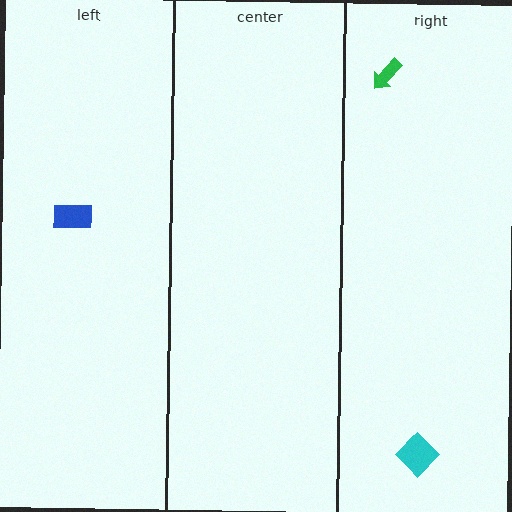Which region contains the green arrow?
The right region.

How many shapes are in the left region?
1.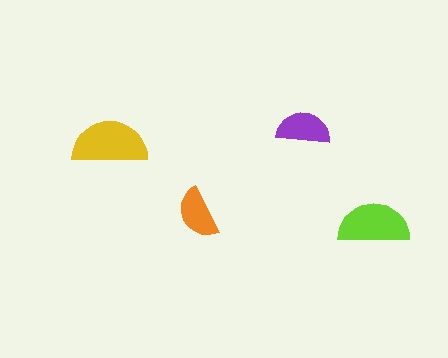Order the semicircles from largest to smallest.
the yellow one, the lime one, the purple one, the orange one.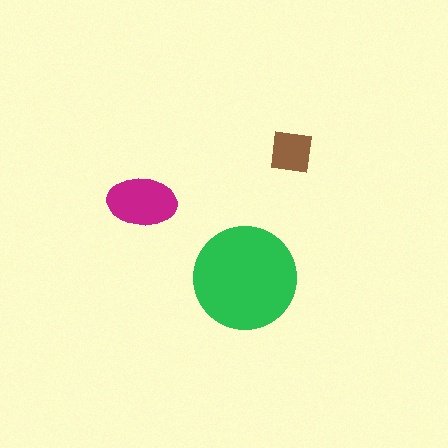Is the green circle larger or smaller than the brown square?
Larger.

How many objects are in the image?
There are 3 objects in the image.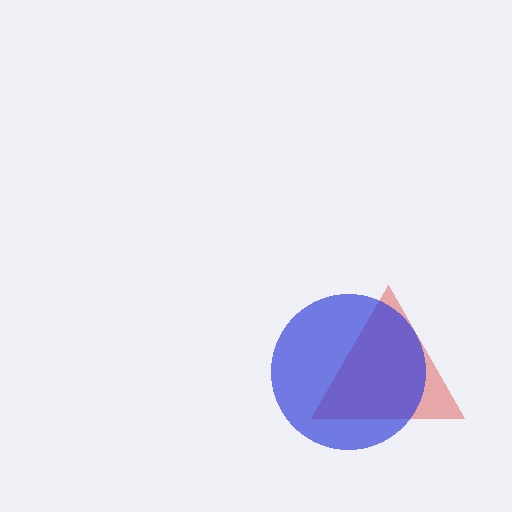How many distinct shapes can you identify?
There are 2 distinct shapes: a red triangle, a blue circle.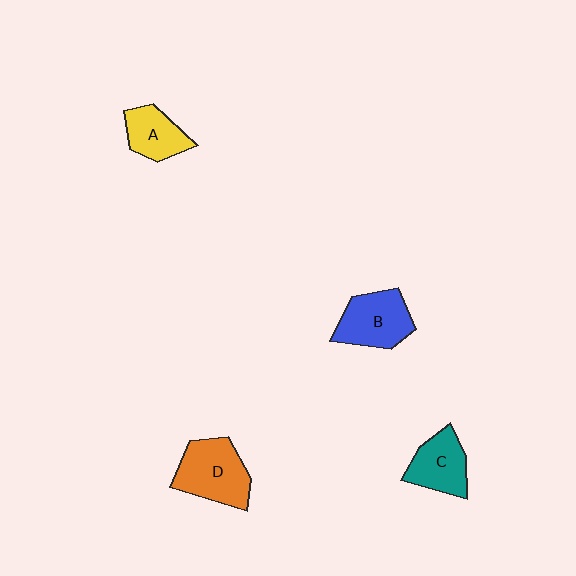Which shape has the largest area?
Shape D (orange).